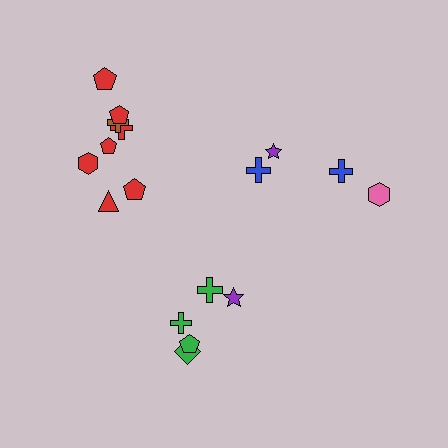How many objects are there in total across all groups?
There are 17 objects.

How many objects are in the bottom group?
There are 5 objects.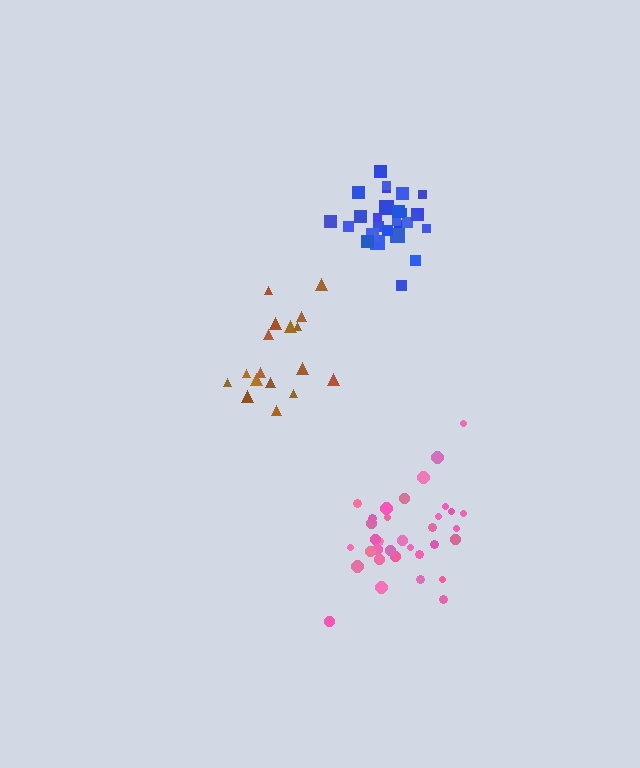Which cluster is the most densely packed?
Blue.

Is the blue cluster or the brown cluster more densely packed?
Blue.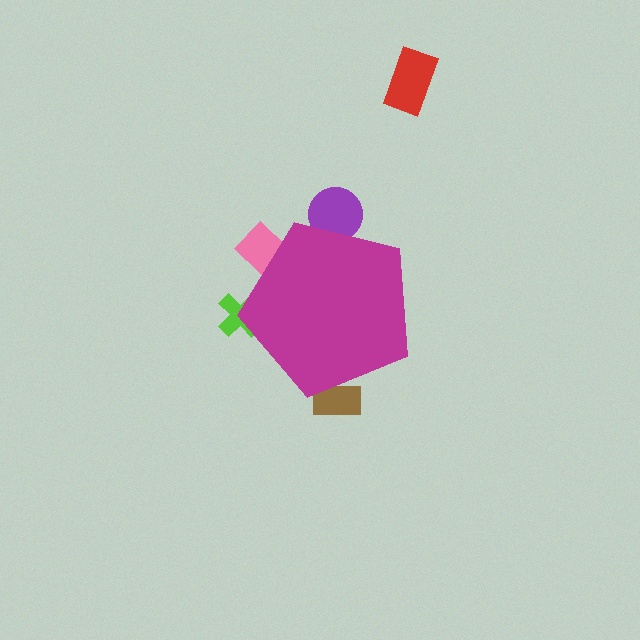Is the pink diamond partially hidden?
Yes, the pink diamond is partially hidden behind the magenta pentagon.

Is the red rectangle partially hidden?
No, the red rectangle is fully visible.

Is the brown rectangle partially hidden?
Yes, the brown rectangle is partially hidden behind the magenta pentagon.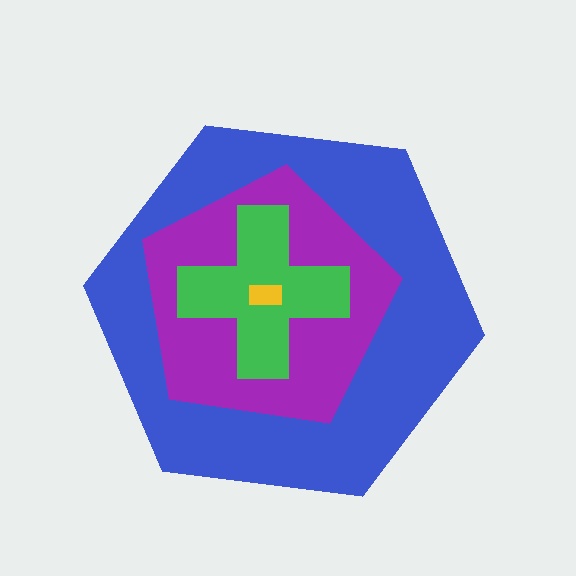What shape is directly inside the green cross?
The yellow rectangle.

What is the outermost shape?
The blue hexagon.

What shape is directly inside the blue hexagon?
The purple pentagon.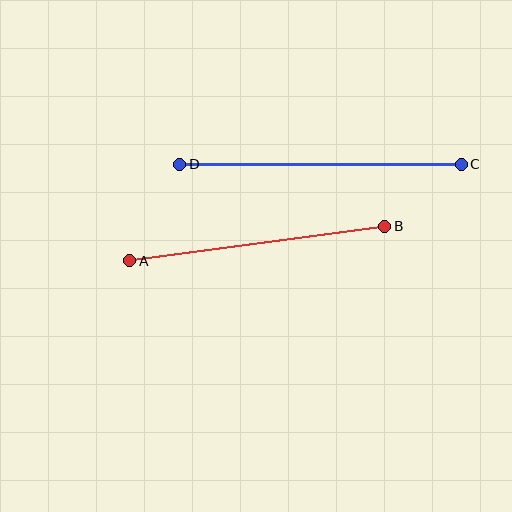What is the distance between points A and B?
The distance is approximately 257 pixels.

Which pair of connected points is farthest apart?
Points C and D are farthest apart.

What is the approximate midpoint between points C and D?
The midpoint is at approximately (321, 164) pixels.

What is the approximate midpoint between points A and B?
The midpoint is at approximately (257, 243) pixels.